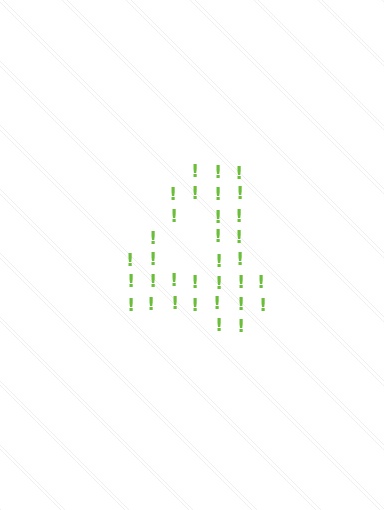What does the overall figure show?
The overall figure shows the digit 4.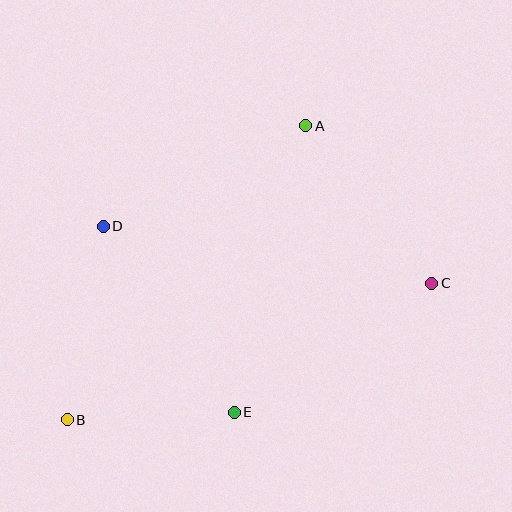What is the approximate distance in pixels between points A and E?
The distance between A and E is approximately 295 pixels.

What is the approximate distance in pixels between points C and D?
The distance between C and D is approximately 334 pixels.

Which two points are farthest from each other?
Points B and C are farthest from each other.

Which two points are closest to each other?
Points B and E are closest to each other.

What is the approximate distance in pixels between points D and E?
The distance between D and E is approximately 228 pixels.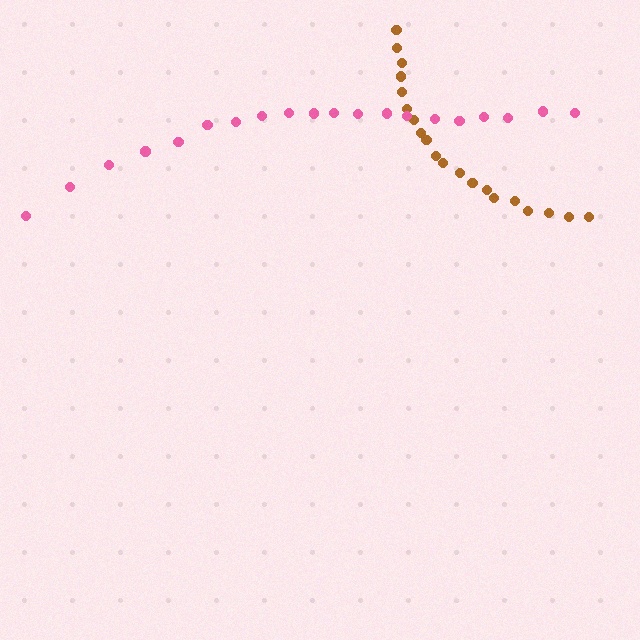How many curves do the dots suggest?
There are 2 distinct paths.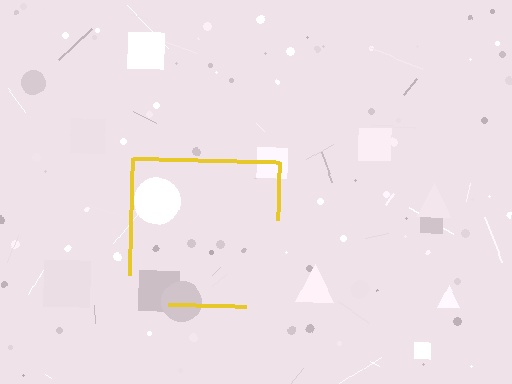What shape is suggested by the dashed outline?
The dashed outline suggests a square.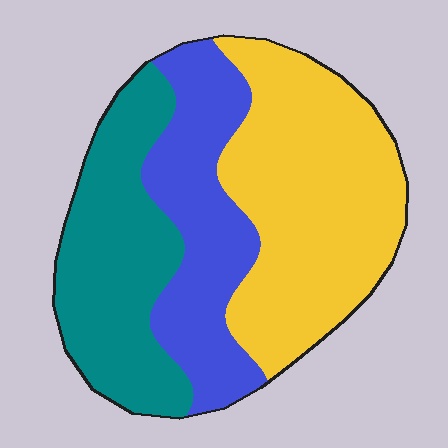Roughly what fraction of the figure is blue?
Blue takes up about one quarter (1/4) of the figure.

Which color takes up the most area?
Yellow, at roughly 45%.